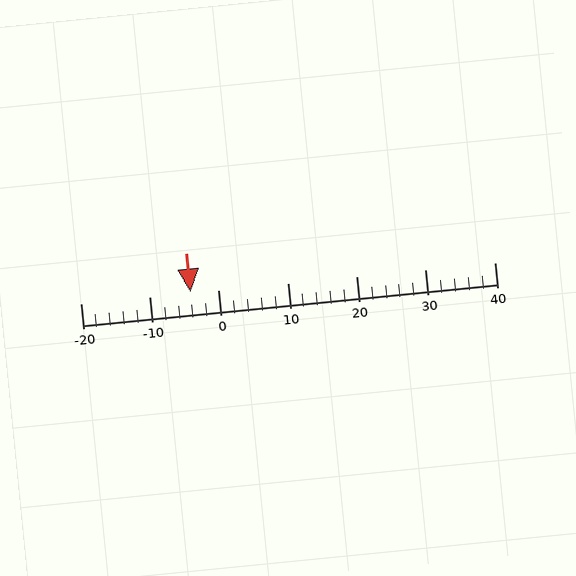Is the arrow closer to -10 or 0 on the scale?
The arrow is closer to 0.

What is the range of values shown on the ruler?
The ruler shows values from -20 to 40.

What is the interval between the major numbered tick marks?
The major tick marks are spaced 10 units apart.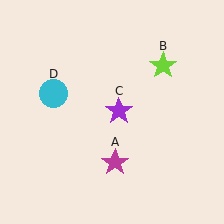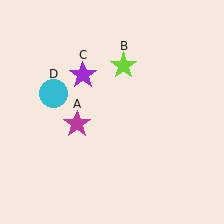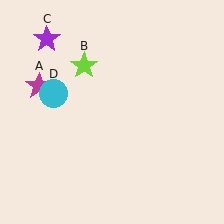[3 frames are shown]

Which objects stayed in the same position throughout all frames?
Cyan circle (object D) remained stationary.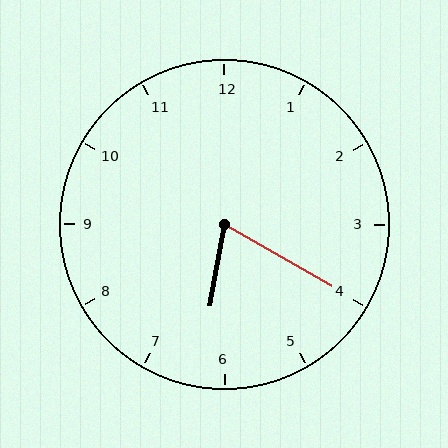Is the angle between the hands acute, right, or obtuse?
It is acute.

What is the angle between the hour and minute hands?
Approximately 70 degrees.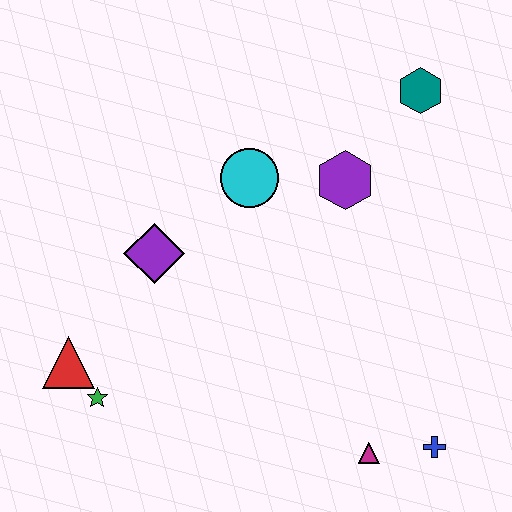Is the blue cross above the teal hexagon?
No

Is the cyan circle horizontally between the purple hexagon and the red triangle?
Yes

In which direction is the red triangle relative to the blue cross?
The red triangle is to the left of the blue cross.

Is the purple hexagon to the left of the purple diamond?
No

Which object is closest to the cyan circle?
The purple hexagon is closest to the cyan circle.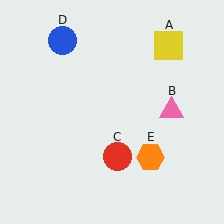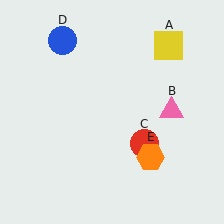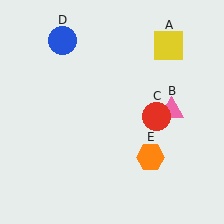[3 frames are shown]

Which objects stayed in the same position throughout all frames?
Yellow square (object A) and pink triangle (object B) and blue circle (object D) and orange hexagon (object E) remained stationary.